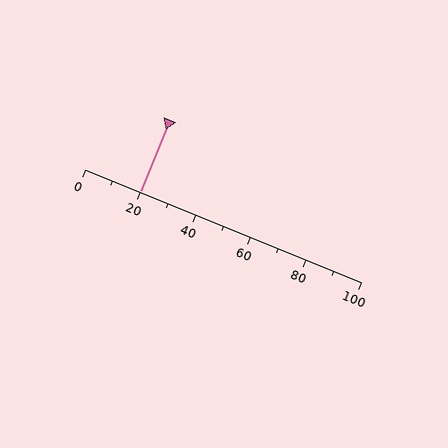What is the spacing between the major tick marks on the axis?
The major ticks are spaced 20 apart.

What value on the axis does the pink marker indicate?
The marker indicates approximately 20.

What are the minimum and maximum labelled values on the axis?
The axis runs from 0 to 100.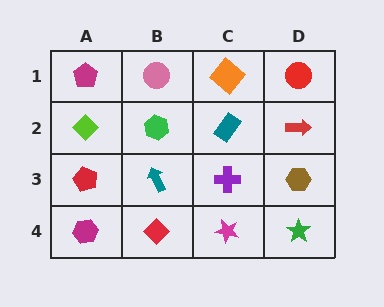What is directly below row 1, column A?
A lime diamond.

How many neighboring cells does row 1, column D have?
2.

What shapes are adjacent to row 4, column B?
A teal arrow (row 3, column B), a magenta hexagon (row 4, column A), a magenta star (row 4, column C).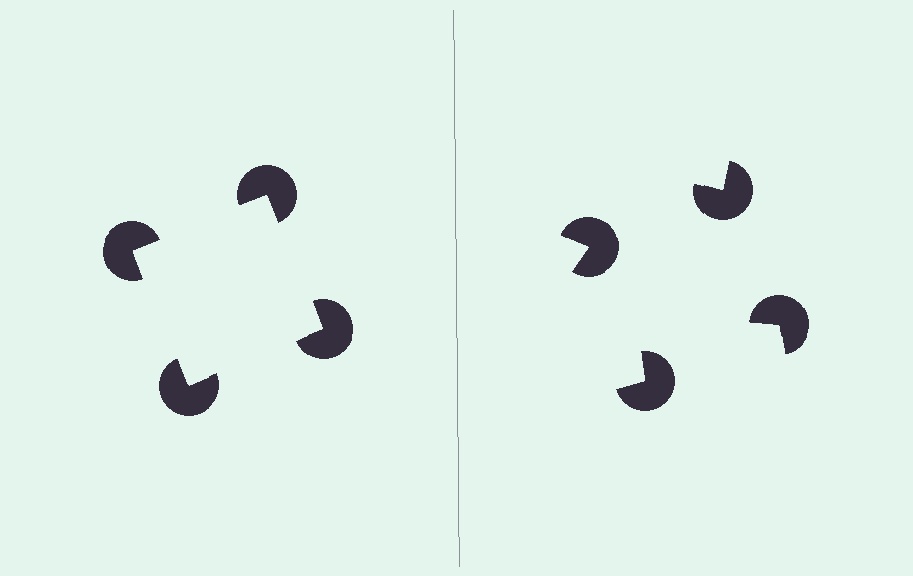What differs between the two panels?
The pac-man discs are positioned identically on both sides; only the wedge orientations differ. On the left they align to a square; on the right they are misaligned.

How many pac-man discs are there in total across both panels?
8 — 4 on each side.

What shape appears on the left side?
An illusory square.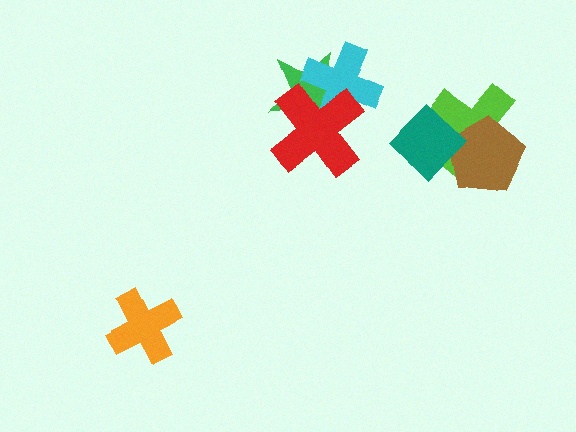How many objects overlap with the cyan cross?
2 objects overlap with the cyan cross.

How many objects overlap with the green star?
2 objects overlap with the green star.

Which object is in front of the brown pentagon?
The teal diamond is in front of the brown pentagon.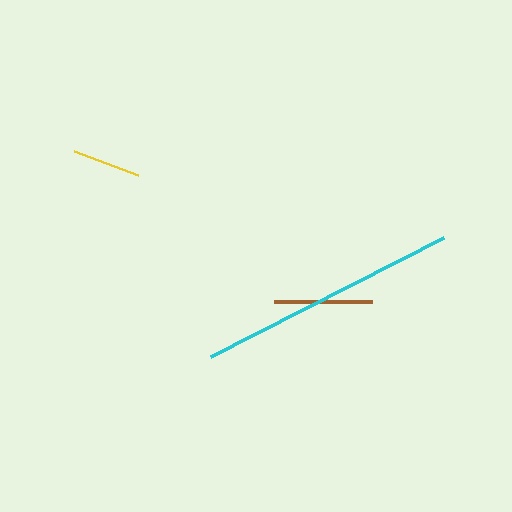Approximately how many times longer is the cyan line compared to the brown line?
The cyan line is approximately 2.6 times the length of the brown line.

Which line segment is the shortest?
The yellow line is the shortest at approximately 69 pixels.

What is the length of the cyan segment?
The cyan segment is approximately 261 pixels long.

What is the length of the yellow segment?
The yellow segment is approximately 69 pixels long.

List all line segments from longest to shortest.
From longest to shortest: cyan, brown, yellow.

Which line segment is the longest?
The cyan line is the longest at approximately 261 pixels.